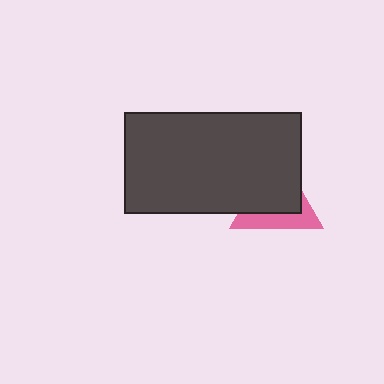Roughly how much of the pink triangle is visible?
A small part of it is visible (roughly 39%).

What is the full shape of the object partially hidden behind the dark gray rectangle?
The partially hidden object is a pink triangle.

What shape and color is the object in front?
The object in front is a dark gray rectangle.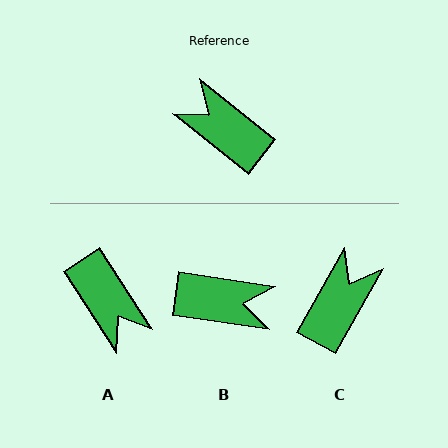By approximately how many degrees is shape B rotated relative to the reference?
Approximately 150 degrees clockwise.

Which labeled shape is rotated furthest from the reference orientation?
A, about 161 degrees away.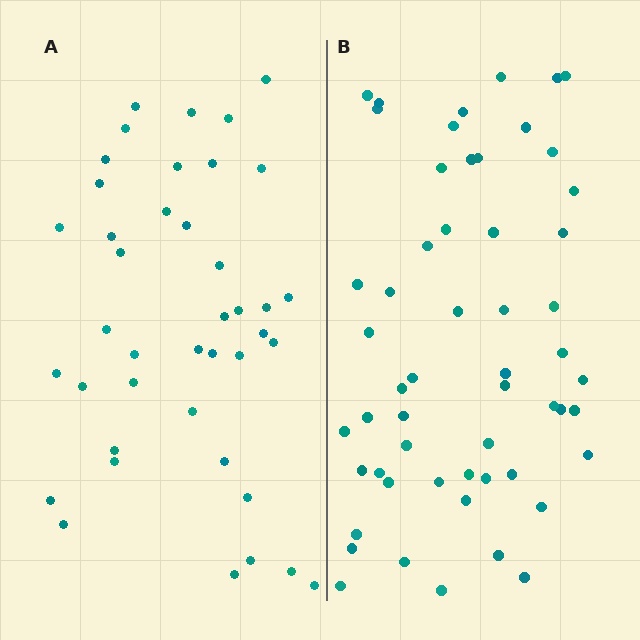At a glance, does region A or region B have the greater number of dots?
Region B (the right region) has more dots.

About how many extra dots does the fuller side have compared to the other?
Region B has approximately 15 more dots than region A.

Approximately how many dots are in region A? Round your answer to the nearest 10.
About 40 dots. (The exact count is 41, which rounds to 40.)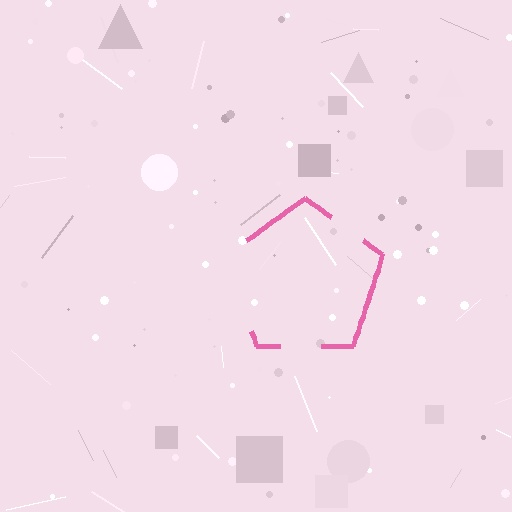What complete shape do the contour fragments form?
The contour fragments form a pentagon.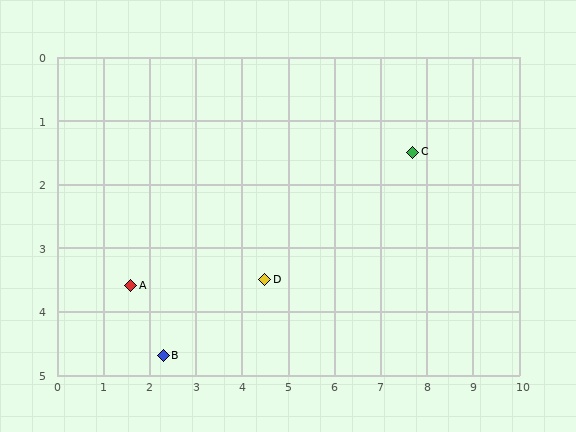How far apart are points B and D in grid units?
Points B and D are about 2.5 grid units apart.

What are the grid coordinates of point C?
Point C is at approximately (7.7, 1.5).